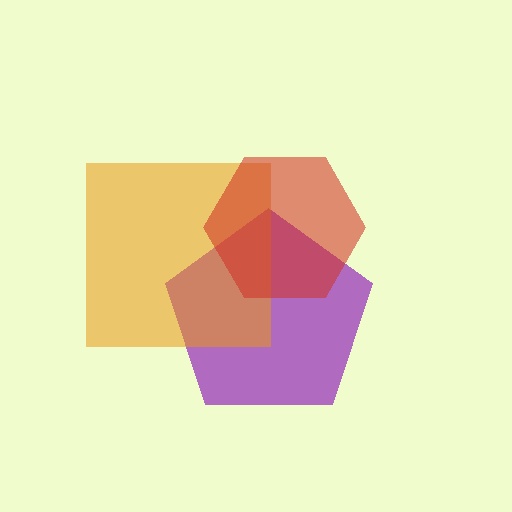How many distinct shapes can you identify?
There are 3 distinct shapes: a purple pentagon, an orange square, a red hexagon.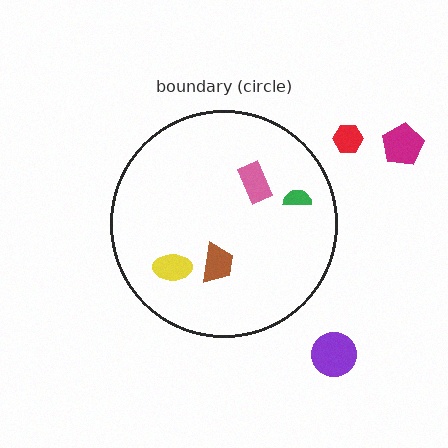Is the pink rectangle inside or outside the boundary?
Inside.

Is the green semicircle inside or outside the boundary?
Inside.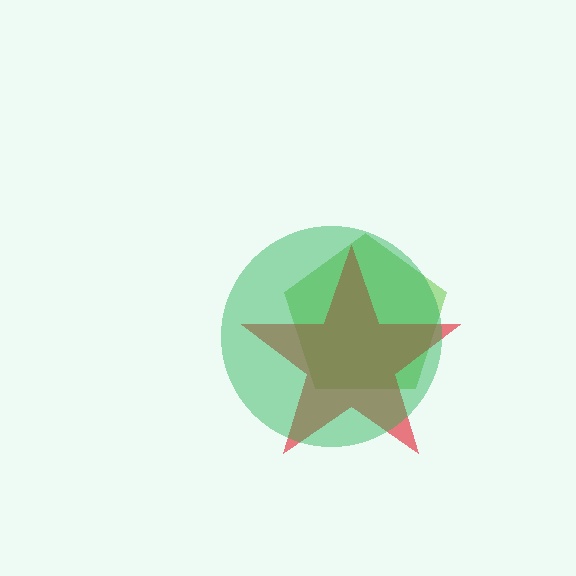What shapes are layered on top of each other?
The layered shapes are: a lime pentagon, a red star, a green circle.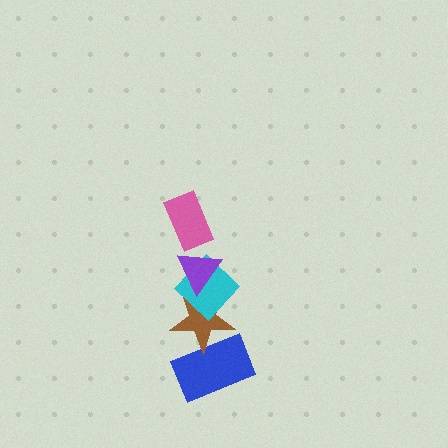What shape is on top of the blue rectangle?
The brown star is on top of the blue rectangle.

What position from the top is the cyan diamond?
The cyan diamond is 3rd from the top.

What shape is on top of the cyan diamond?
The purple triangle is on top of the cyan diamond.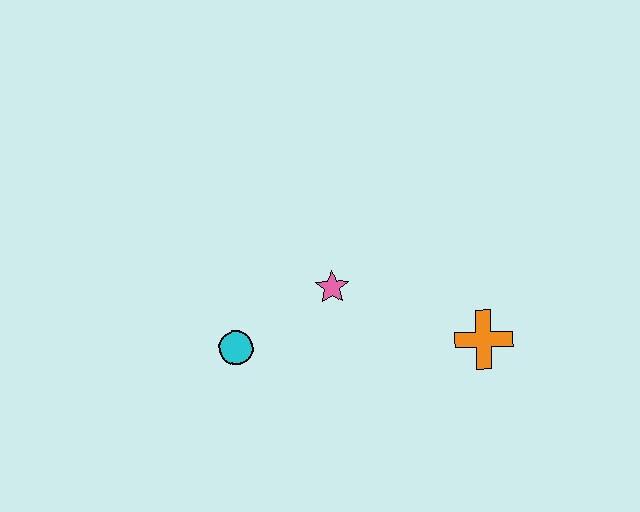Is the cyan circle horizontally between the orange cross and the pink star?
No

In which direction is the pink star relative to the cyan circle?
The pink star is to the right of the cyan circle.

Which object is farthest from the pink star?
The orange cross is farthest from the pink star.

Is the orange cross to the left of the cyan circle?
No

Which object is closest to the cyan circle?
The pink star is closest to the cyan circle.